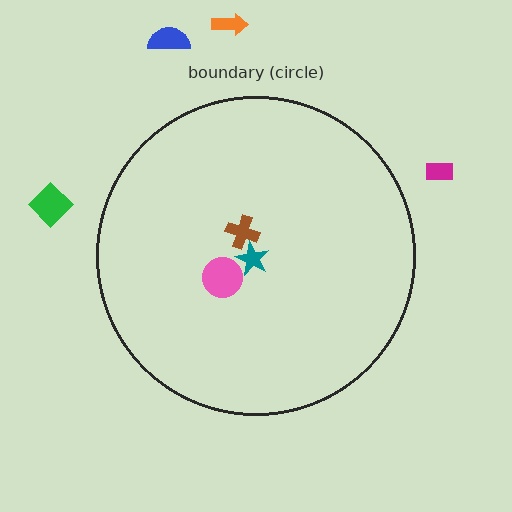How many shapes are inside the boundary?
3 inside, 4 outside.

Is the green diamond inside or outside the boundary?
Outside.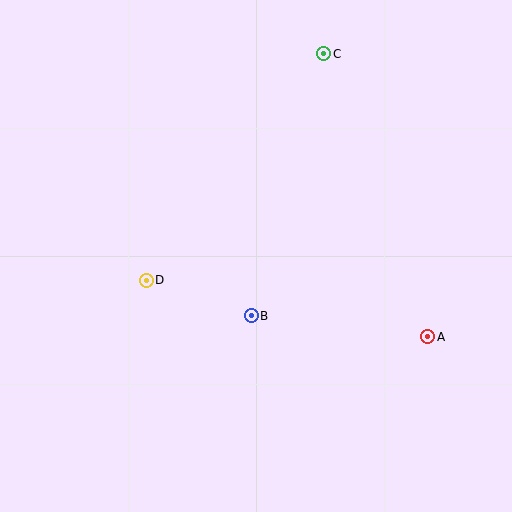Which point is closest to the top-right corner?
Point C is closest to the top-right corner.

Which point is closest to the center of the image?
Point B at (251, 316) is closest to the center.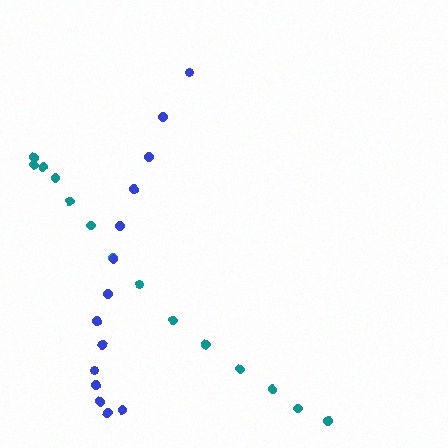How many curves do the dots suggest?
There are 2 distinct paths.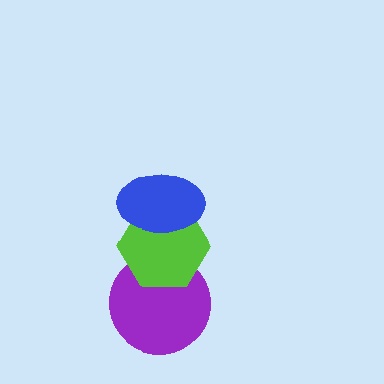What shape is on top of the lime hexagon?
The blue ellipse is on top of the lime hexagon.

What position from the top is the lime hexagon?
The lime hexagon is 2nd from the top.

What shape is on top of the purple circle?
The lime hexagon is on top of the purple circle.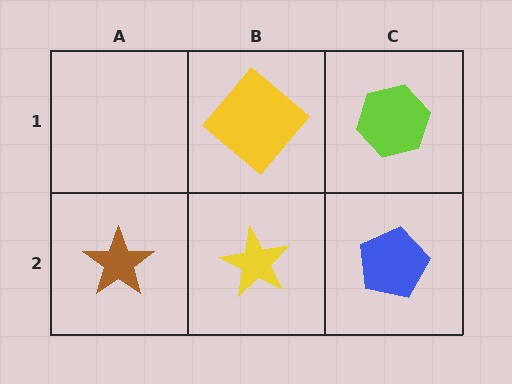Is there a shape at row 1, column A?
No, that cell is empty.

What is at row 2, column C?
A blue pentagon.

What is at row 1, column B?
A yellow diamond.